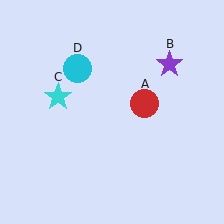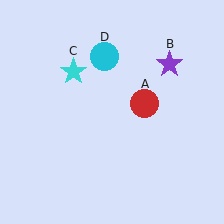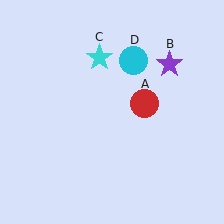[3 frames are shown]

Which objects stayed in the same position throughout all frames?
Red circle (object A) and purple star (object B) remained stationary.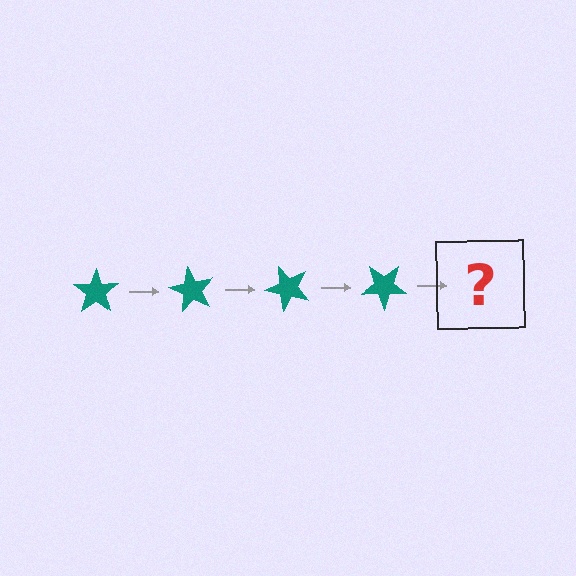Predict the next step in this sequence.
The next step is a teal star rotated 240 degrees.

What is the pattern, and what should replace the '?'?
The pattern is that the star rotates 60 degrees each step. The '?' should be a teal star rotated 240 degrees.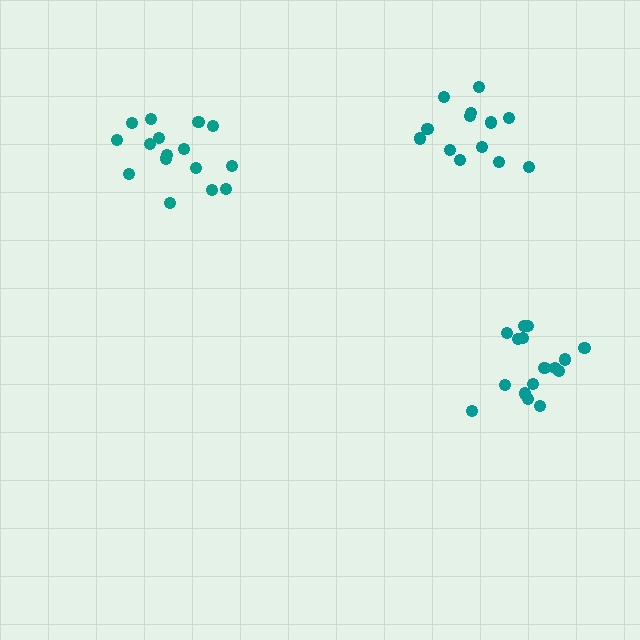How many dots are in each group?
Group 1: 16 dots, Group 2: 13 dots, Group 3: 16 dots (45 total).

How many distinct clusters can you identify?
There are 3 distinct clusters.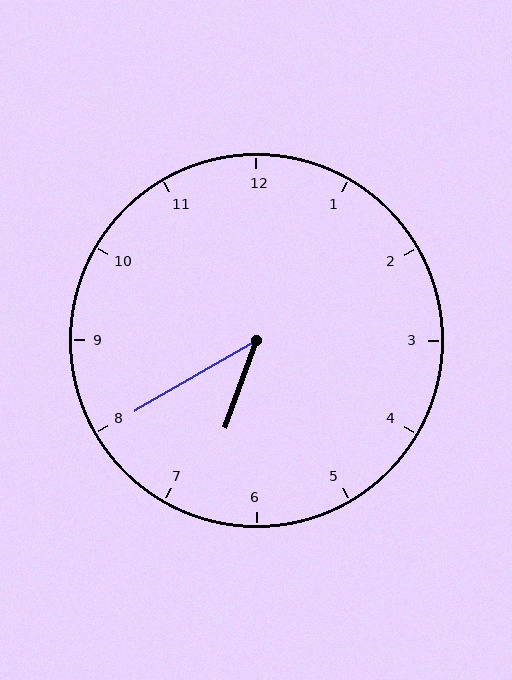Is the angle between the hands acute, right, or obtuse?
It is acute.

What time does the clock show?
6:40.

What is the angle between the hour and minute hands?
Approximately 40 degrees.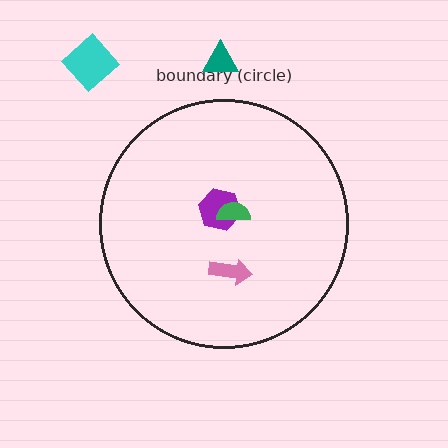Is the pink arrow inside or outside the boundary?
Inside.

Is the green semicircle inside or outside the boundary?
Inside.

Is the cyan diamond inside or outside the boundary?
Outside.